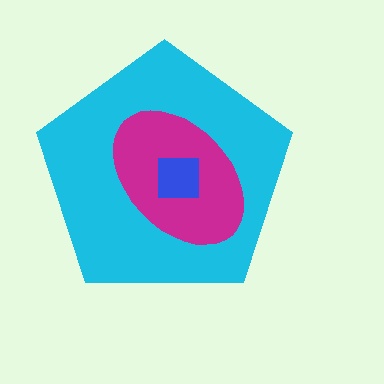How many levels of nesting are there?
3.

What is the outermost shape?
The cyan pentagon.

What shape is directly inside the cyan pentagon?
The magenta ellipse.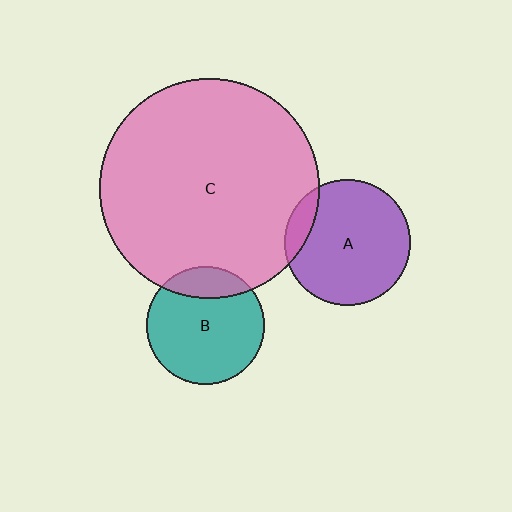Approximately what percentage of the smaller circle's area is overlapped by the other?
Approximately 10%.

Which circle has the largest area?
Circle C (pink).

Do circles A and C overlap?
Yes.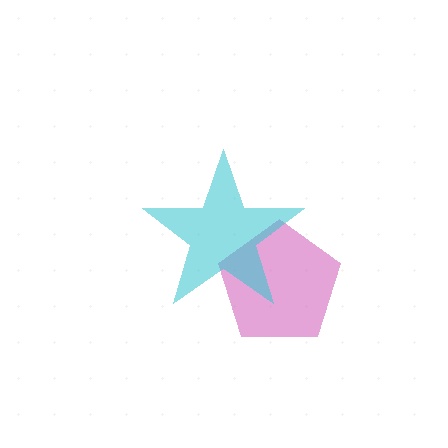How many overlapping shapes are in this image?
There are 2 overlapping shapes in the image.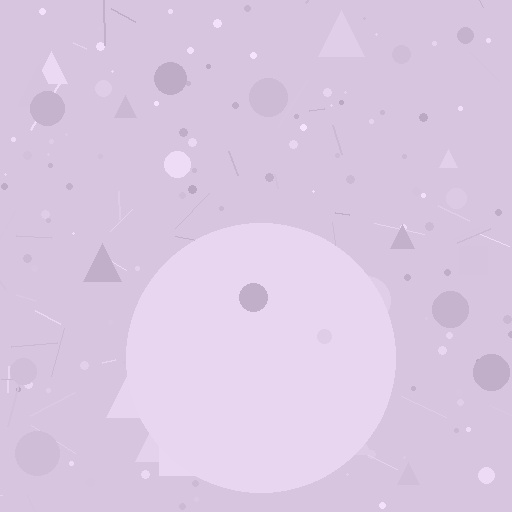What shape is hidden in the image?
A circle is hidden in the image.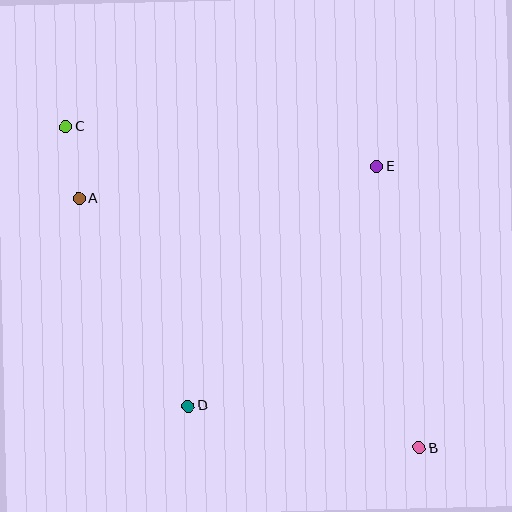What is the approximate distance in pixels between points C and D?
The distance between C and D is approximately 305 pixels.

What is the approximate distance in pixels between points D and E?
The distance between D and E is approximately 305 pixels.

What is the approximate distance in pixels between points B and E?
The distance between B and E is approximately 285 pixels.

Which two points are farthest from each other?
Points B and C are farthest from each other.